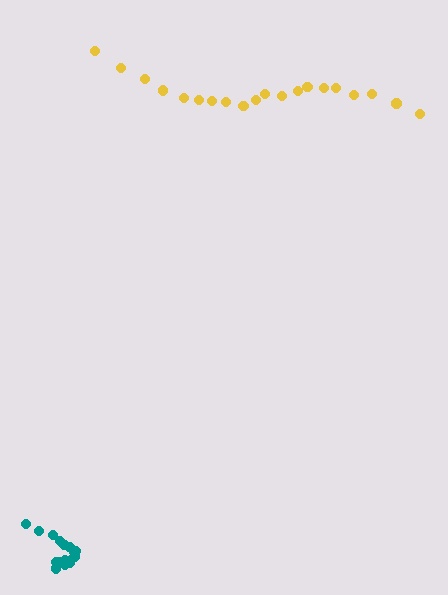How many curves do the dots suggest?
There are 2 distinct paths.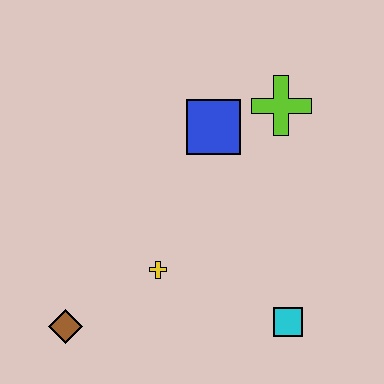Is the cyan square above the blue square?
No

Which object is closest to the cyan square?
The yellow cross is closest to the cyan square.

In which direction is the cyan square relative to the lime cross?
The cyan square is below the lime cross.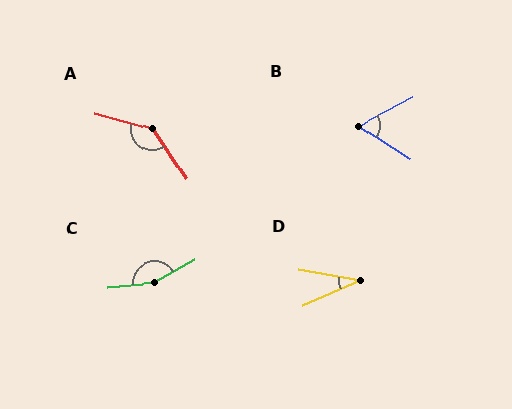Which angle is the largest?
C, at approximately 154 degrees.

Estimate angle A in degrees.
Approximately 139 degrees.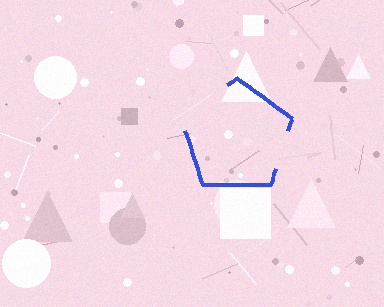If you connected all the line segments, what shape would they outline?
They would outline a pentagon.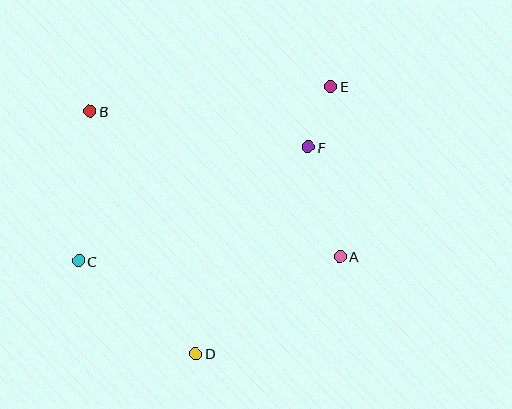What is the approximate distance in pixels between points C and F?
The distance between C and F is approximately 256 pixels.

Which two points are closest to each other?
Points E and F are closest to each other.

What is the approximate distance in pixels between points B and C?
The distance between B and C is approximately 150 pixels.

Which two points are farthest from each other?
Points C and E are farthest from each other.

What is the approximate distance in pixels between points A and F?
The distance between A and F is approximately 114 pixels.